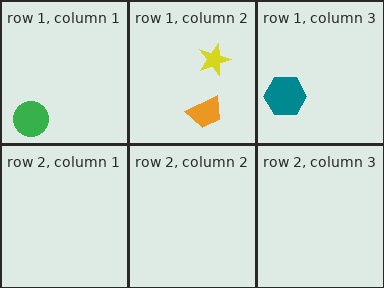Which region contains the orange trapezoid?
The row 1, column 2 region.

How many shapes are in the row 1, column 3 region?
1.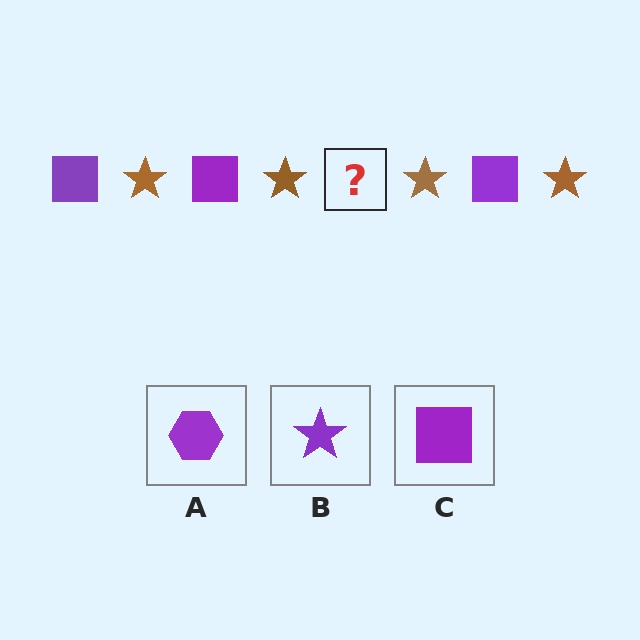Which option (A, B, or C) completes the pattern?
C.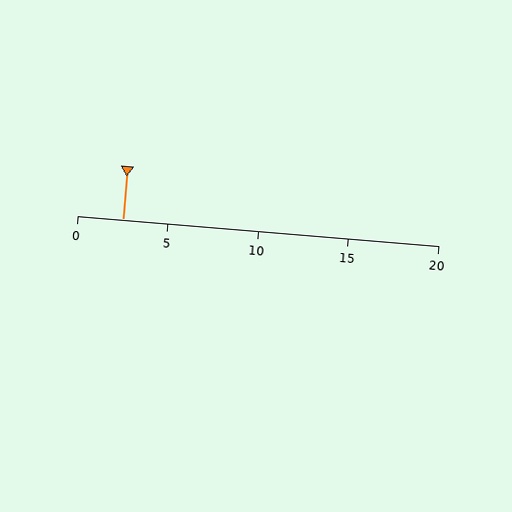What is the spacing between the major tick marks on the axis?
The major ticks are spaced 5 apart.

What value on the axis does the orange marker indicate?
The marker indicates approximately 2.5.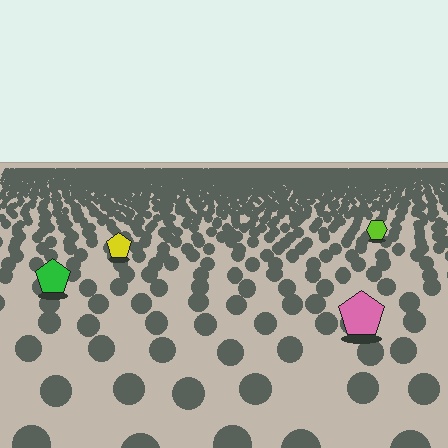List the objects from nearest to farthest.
From nearest to farthest: the pink pentagon, the green pentagon, the yellow pentagon, the lime hexagon.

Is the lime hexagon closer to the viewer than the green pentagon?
No. The green pentagon is closer — you can tell from the texture gradient: the ground texture is coarser near it.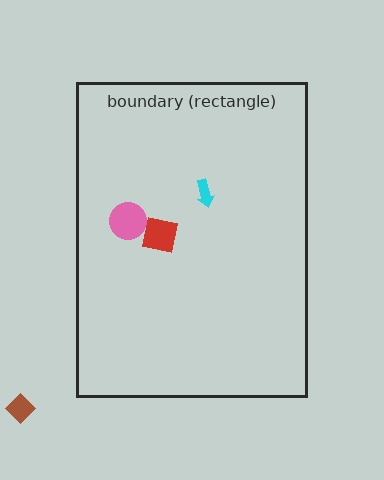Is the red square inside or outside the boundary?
Inside.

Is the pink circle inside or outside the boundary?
Inside.